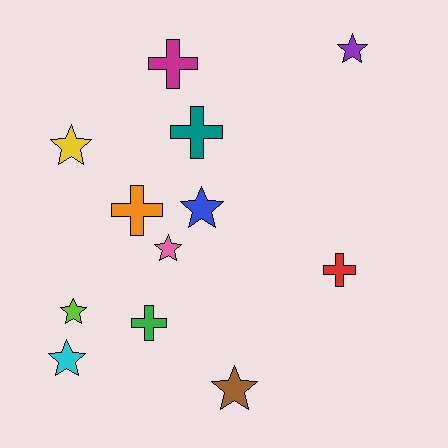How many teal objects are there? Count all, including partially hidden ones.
There is 1 teal object.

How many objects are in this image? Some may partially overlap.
There are 12 objects.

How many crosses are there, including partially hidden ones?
There are 5 crosses.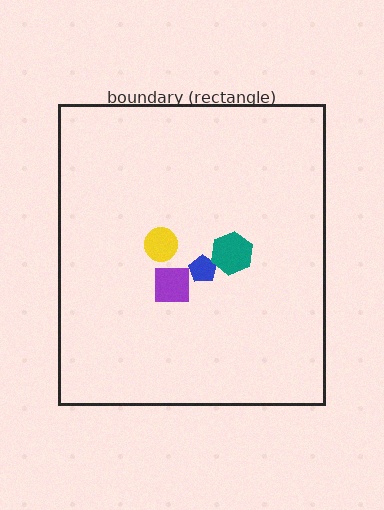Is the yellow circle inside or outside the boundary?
Inside.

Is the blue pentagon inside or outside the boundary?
Inside.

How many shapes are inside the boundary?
4 inside, 0 outside.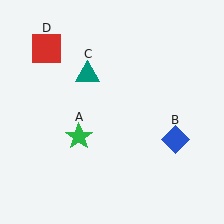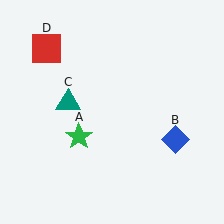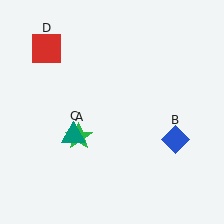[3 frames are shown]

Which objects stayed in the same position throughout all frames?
Green star (object A) and blue diamond (object B) and red square (object D) remained stationary.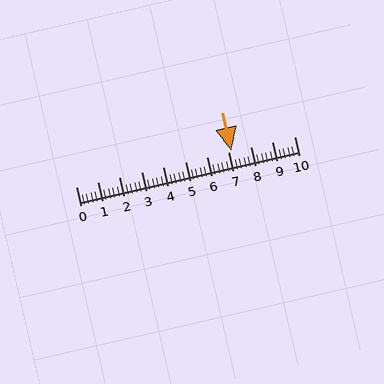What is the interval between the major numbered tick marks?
The major tick marks are spaced 1 units apart.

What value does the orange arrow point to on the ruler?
The orange arrow points to approximately 7.1.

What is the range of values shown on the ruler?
The ruler shows values from 0 to 10.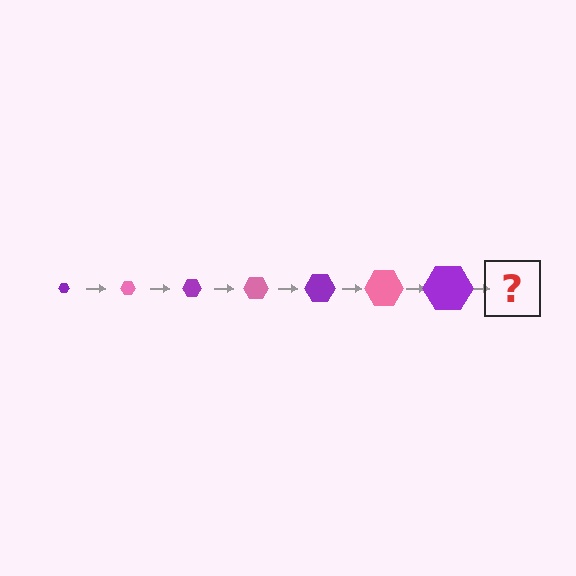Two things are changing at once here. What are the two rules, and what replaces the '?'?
The two rules are that the hexagon grows larger each step and the color cycles through purple and pink. The '?' should be a pink hexagon, larger than the previous one.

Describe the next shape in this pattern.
It should be a pink hexagon, larger than the previous one.